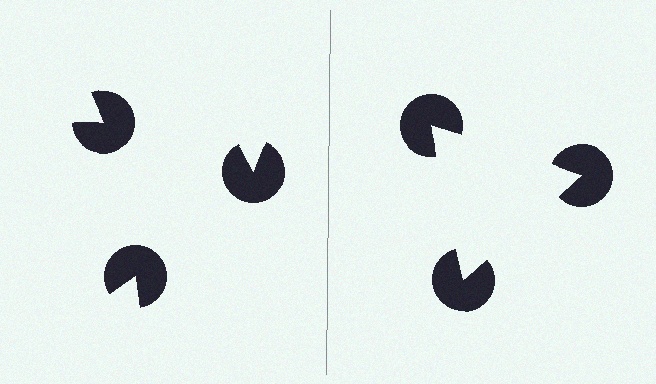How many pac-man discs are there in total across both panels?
6 — 3 on each side.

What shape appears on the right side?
An illusory triangle.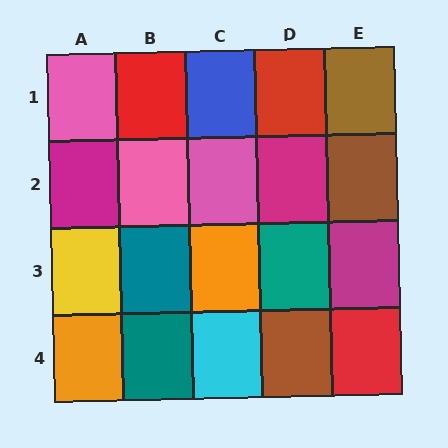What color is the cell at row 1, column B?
Red.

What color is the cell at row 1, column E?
Brown.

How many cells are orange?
2 cells are orange.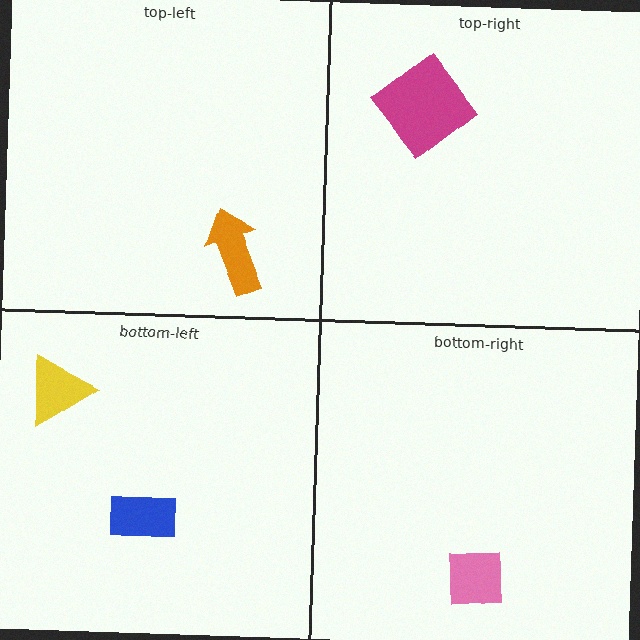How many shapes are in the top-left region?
1.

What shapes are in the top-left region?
The orange arrow.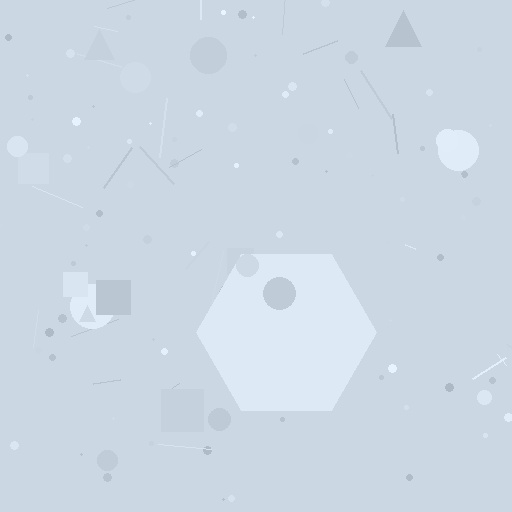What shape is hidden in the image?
A hexagon is hidden in the image.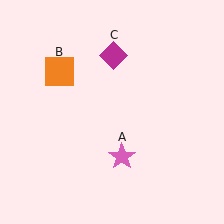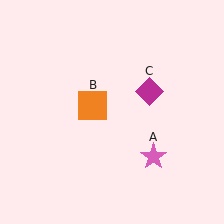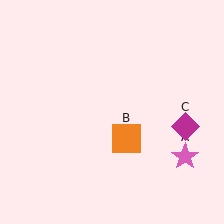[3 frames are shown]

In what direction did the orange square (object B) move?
The orange square (object B) moved down and to the right.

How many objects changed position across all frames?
3 objects changed position: pink star (object A), orange square (object B), magenta diamond (object C).